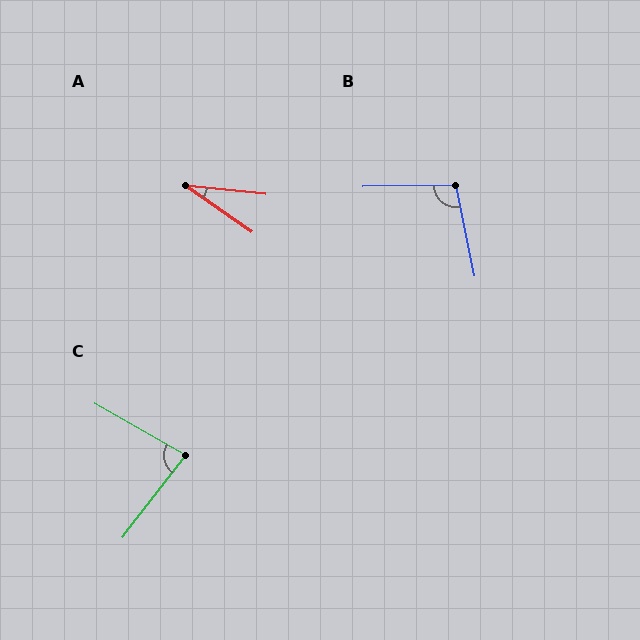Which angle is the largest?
B, at approximately 101 degrees.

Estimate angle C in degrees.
Approximately 82 degrees.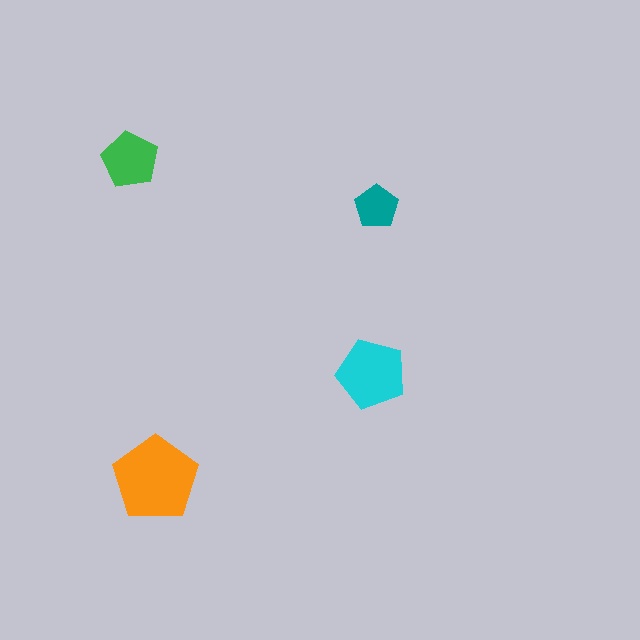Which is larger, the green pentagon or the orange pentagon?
The orange one.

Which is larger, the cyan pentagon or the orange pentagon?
The orange one.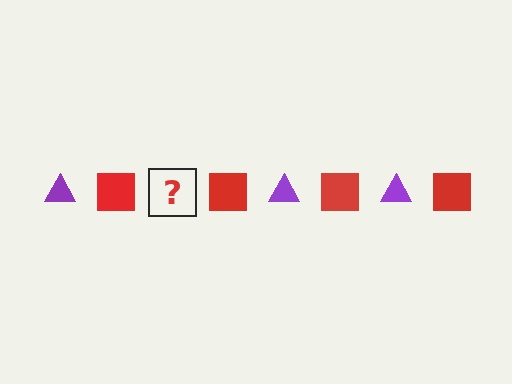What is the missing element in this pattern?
The missing element is a purple triangle.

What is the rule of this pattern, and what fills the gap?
The rule is that the pattern alternates between purple triangle and red square. The gap should be filled with a purple triangle.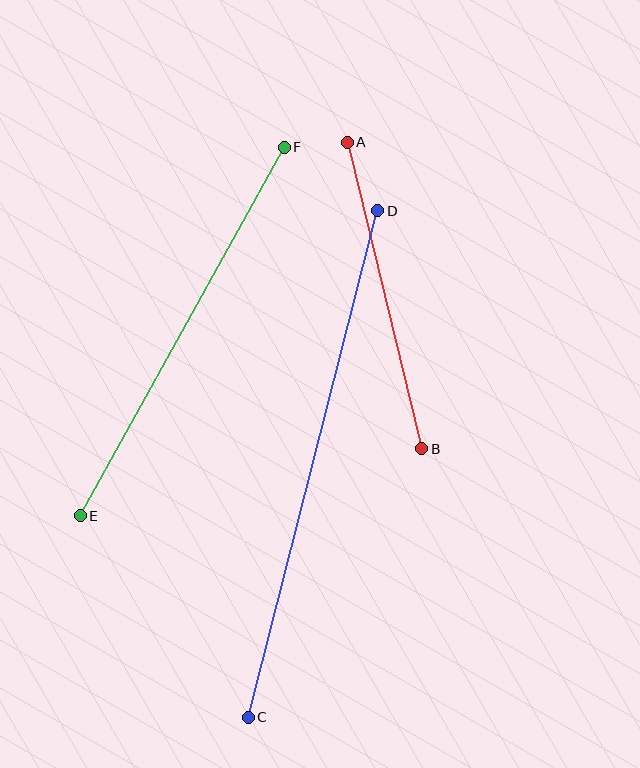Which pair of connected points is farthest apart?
Points C and D are farthest apart.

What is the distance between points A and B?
The distance is approximately 315 pixels.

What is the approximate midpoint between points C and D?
The midpoint is at approximately (313, 464) pixels.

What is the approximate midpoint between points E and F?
The midpoint is at approximately (182, 332) pixels.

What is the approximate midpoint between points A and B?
The midpoint is at approximately (385, 296) pixels.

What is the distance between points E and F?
The distance is approximately 421 pixels.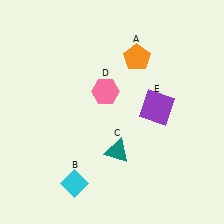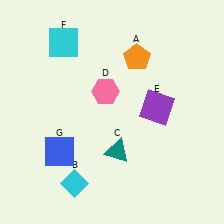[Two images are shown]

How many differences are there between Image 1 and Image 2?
There are 2 differences between the two images.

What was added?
A cyan square (F), a blue square (G) were added in Image 2.